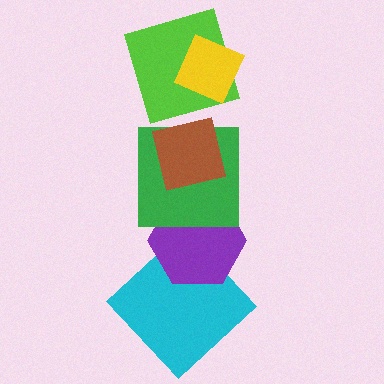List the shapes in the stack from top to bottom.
From top to bottom: the yellow diamond, the lime square, the brown square, the green square, the purple hexagon, the cyan diamond.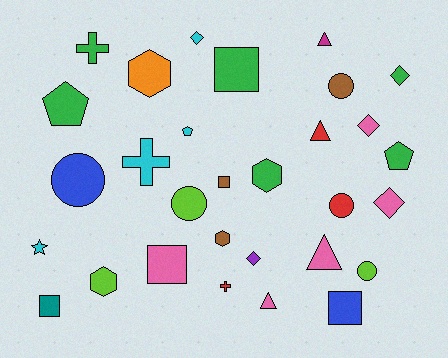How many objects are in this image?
There are 30 objects.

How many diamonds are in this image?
There are 5 diamonds.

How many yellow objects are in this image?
There are no yellow objects.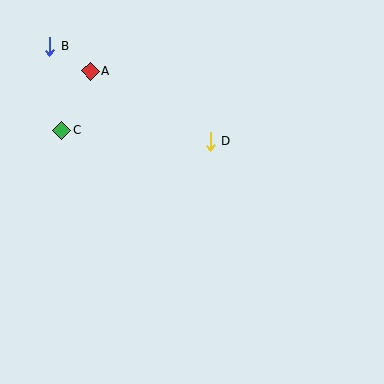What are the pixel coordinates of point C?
Point C is at (62, 131).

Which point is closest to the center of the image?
Point D at (210, 141) is closest to the center.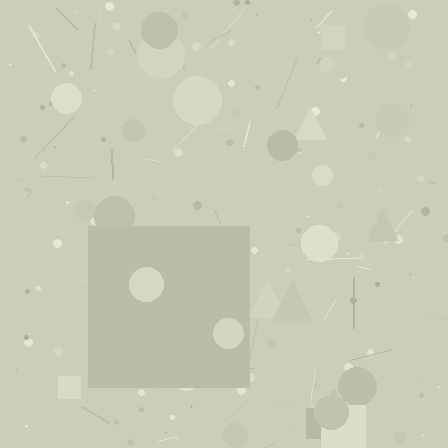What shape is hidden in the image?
A square is hidden in the image.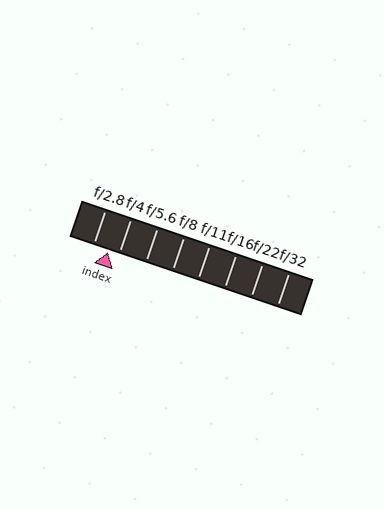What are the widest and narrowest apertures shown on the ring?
The widest aperture shown is f/2.8 and the narrowest is f/32.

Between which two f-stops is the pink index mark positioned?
The index mark is between f/2.8 and f/4.